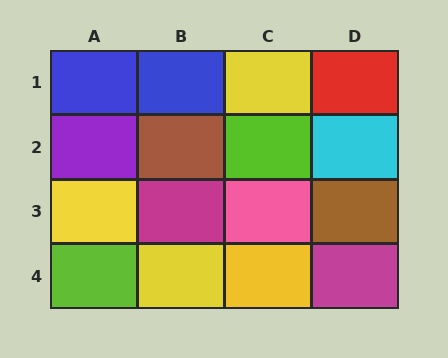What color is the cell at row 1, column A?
Blue.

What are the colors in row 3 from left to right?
Yellow, magenta, pink, brown.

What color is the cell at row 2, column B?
Brown.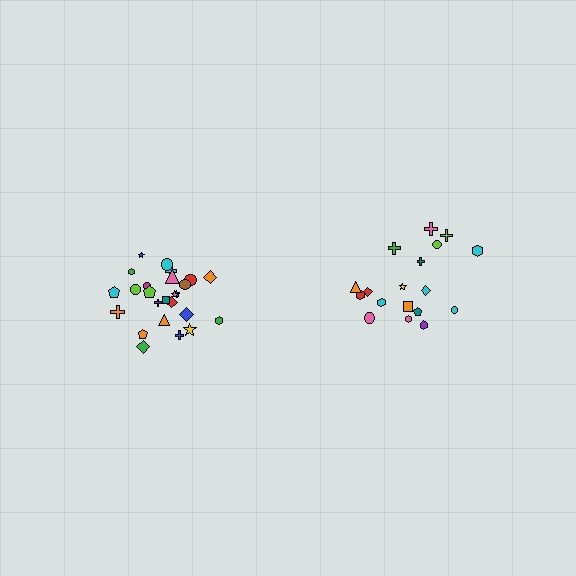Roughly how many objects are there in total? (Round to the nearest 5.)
Roughly 45 objects in total.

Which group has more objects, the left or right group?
The left group.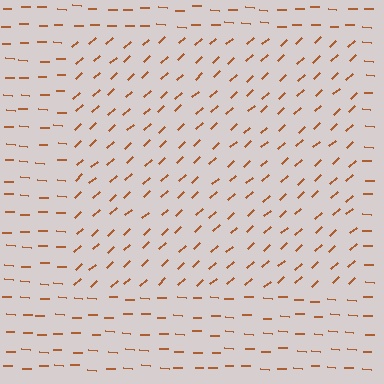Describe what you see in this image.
The image is filled with small brown line segments. A rectangle region in the image has lines oriented differently from the surrounding lines, creating a visible texture boundary.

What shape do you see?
I see a rectangle.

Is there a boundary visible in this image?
Yes, there is a texture boundary formed by a change in line orientation.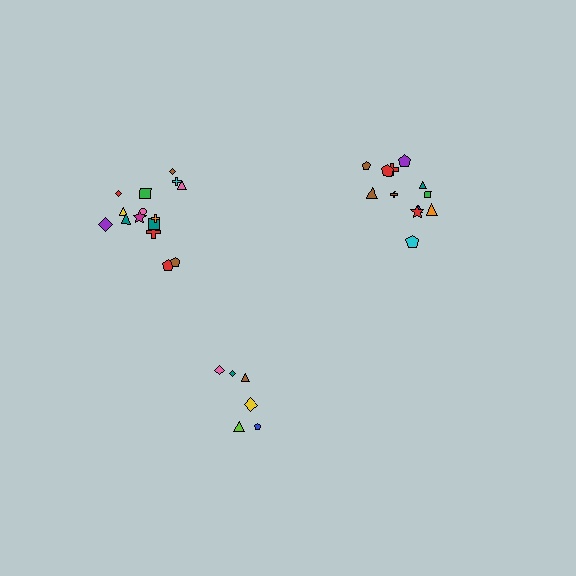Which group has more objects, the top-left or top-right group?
The top-left group.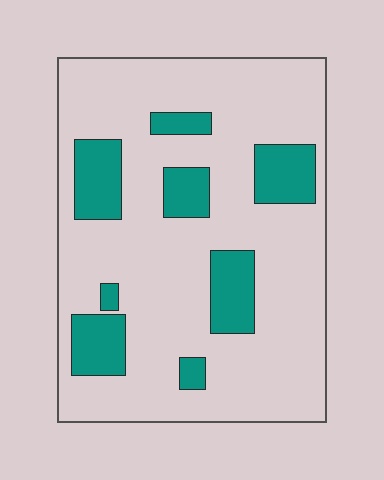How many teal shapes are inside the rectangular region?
8.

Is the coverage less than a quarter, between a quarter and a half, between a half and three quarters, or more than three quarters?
Less than a quarter.